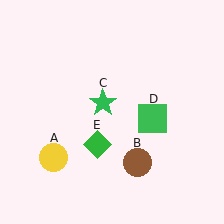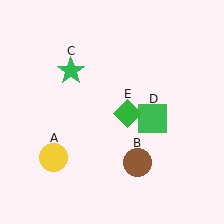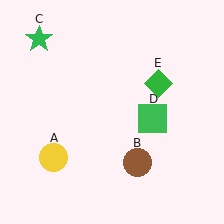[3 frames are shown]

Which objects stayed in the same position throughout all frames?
Yellow circle (object A) and brown circle (object B) and green square (object D) remained stationary.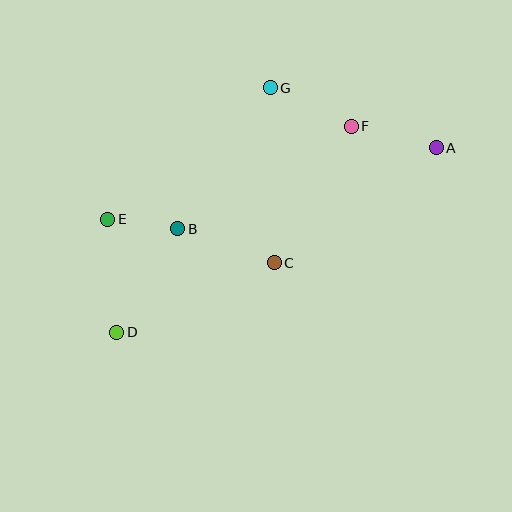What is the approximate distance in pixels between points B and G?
The distance between B and G is approximately 168 pixels.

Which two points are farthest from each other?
Points A and D are farthest from each other.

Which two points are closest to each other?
Points B and E are closest to each other.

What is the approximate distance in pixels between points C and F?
The distance between C and F is approximately 157 pixels.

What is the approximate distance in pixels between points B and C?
The distance between B and C is approximately 102 pixels.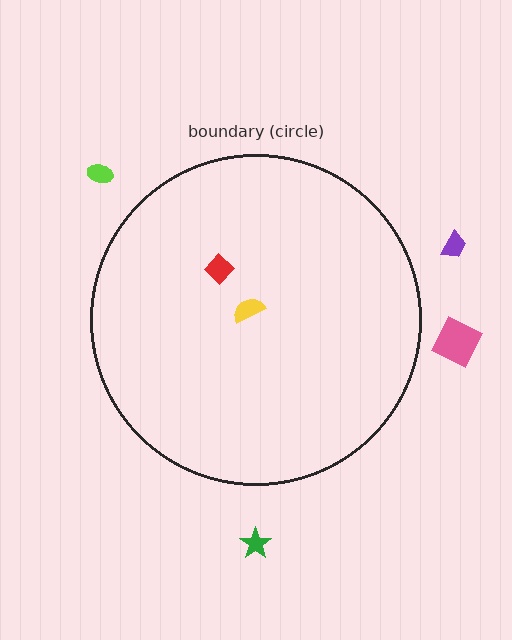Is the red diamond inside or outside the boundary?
Inside.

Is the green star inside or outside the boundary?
Outside.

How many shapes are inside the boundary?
2 inside, 4 outside.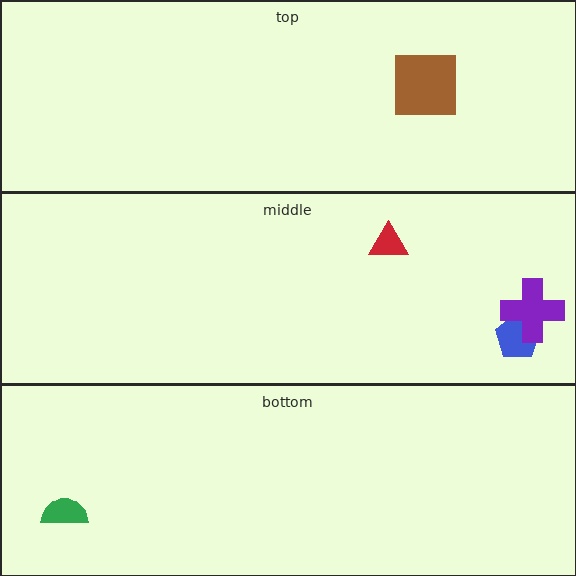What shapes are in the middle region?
The red triangle, the blue pentagon, the purple cross.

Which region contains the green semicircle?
The bottom region.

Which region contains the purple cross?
The middle region.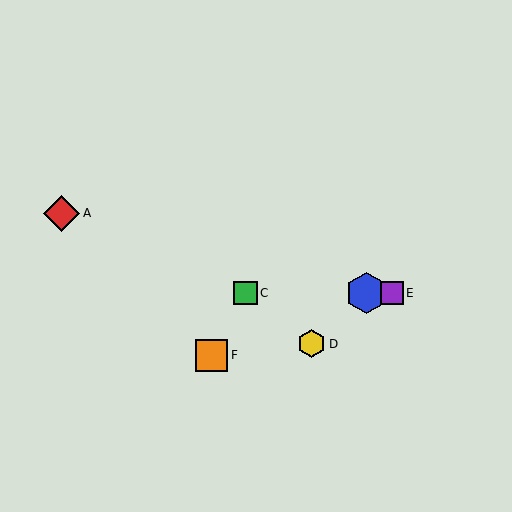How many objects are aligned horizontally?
3 objects (B, C, E) are aligned horizontally.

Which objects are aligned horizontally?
Objects B, C, E are aligned horizontally.